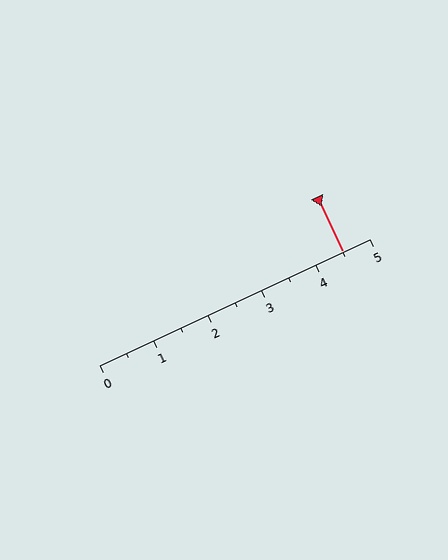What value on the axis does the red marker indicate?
The marker indicates approximately 4.5.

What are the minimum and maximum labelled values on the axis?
The axis runs from 0 to 5.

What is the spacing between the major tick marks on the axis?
The major ticks are spaced 1 apart.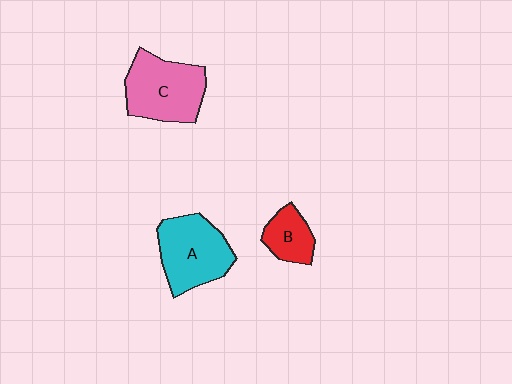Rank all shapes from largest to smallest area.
From largest to smallest: C (pink), A (cyan), B (red).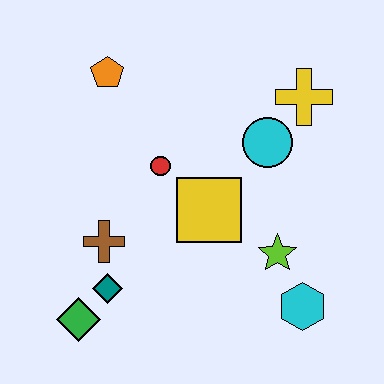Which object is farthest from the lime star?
The orange pentagon is farthest from the lime star.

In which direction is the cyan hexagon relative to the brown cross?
The cyan hexagon is to the right of the brown cross.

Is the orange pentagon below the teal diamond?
No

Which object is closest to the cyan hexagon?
The lime star is closest to the cyan hexagon.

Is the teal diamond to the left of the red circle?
Yes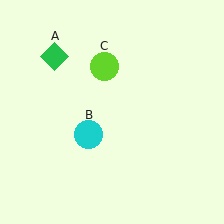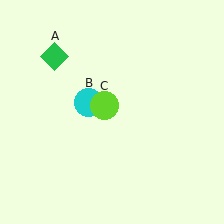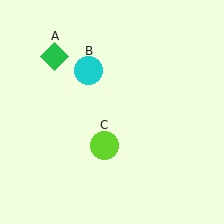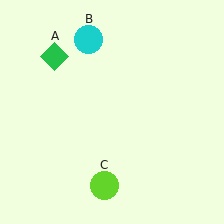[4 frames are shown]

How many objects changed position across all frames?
2 objects changed position: cyan circle (object B), lime circle (object C).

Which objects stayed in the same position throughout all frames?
Green diamond (object A) remained stationary.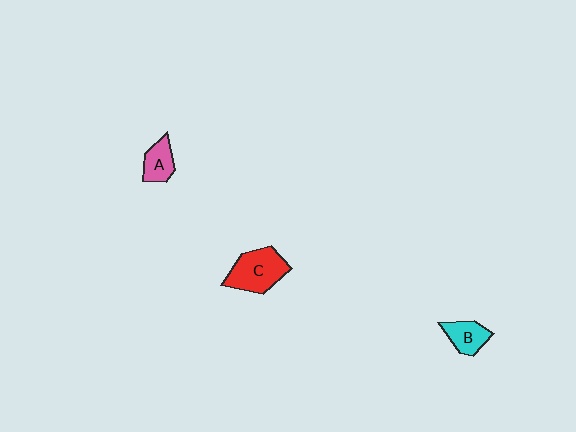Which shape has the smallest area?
Shape A (pink).